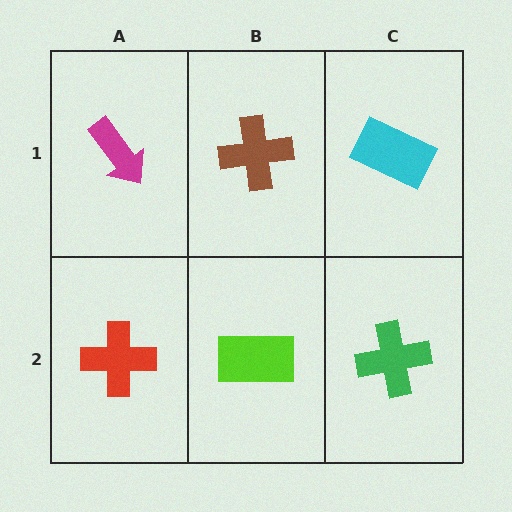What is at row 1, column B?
A brown cross.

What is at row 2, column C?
A green cross.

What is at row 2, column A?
A red cross.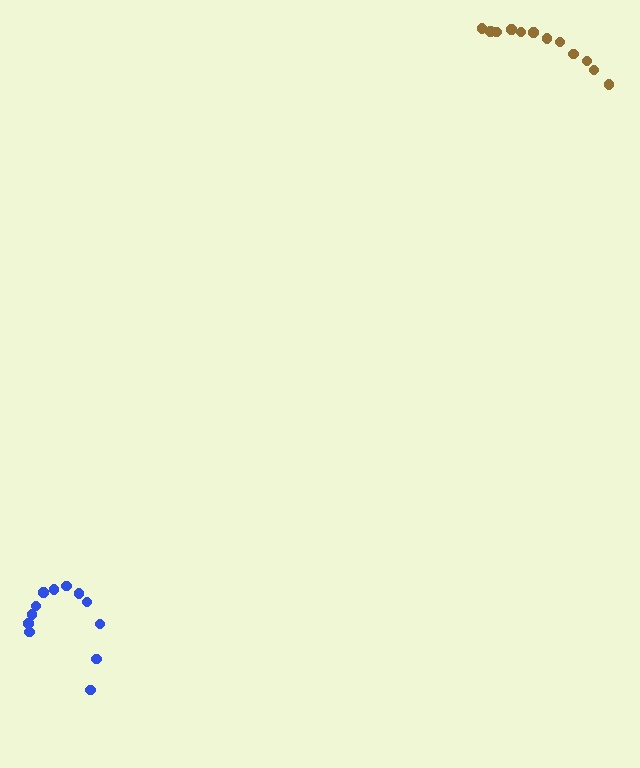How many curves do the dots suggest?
There are 2 distinct paths.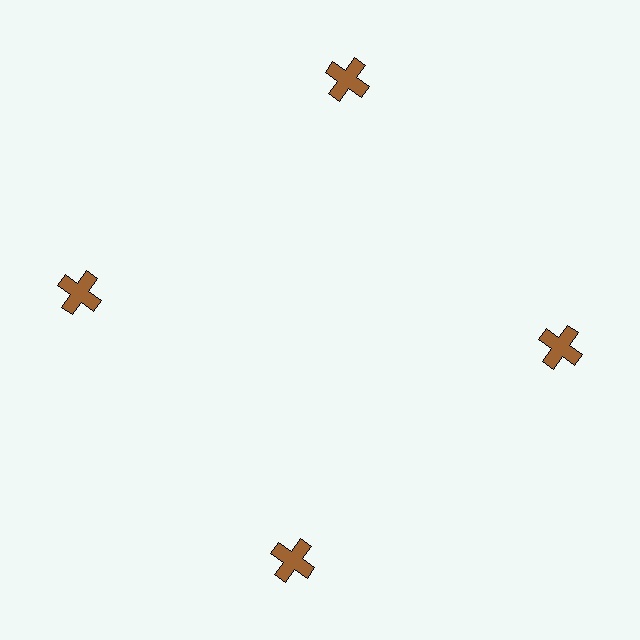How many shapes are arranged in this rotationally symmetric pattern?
There are 4 shapes, arranged in 4 groups of 1.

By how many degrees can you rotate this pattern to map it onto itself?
The pattern maps onto itself every 90 degrees of rotation.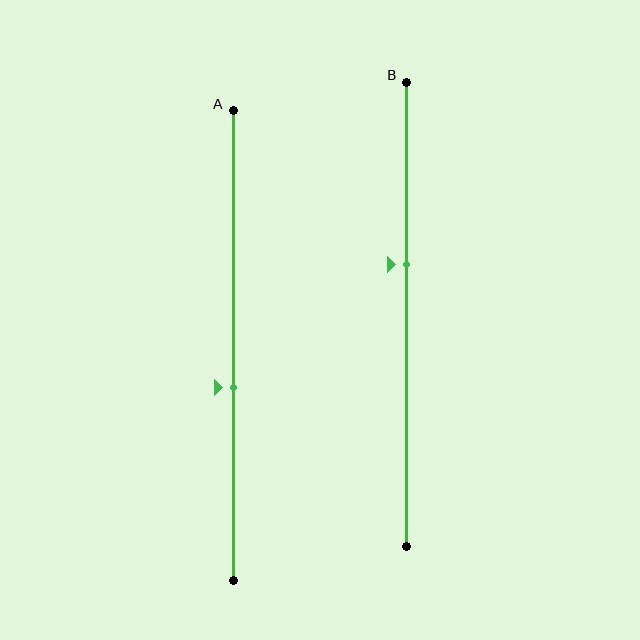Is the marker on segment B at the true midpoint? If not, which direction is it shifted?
No, the marker on segment B is shifted upward by about 11% of the segment length.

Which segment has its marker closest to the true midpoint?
Segment A has its marker closest to the true midpoint.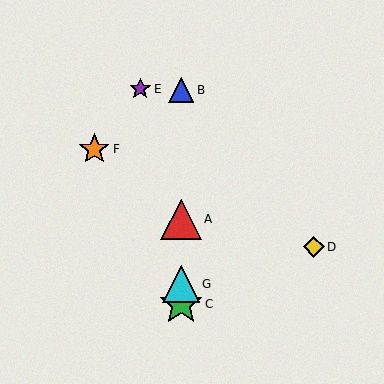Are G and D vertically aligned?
No, G is at x≈181 and D is at x≈314.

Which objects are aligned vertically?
Objects A, B, C, G are aligned vertically.